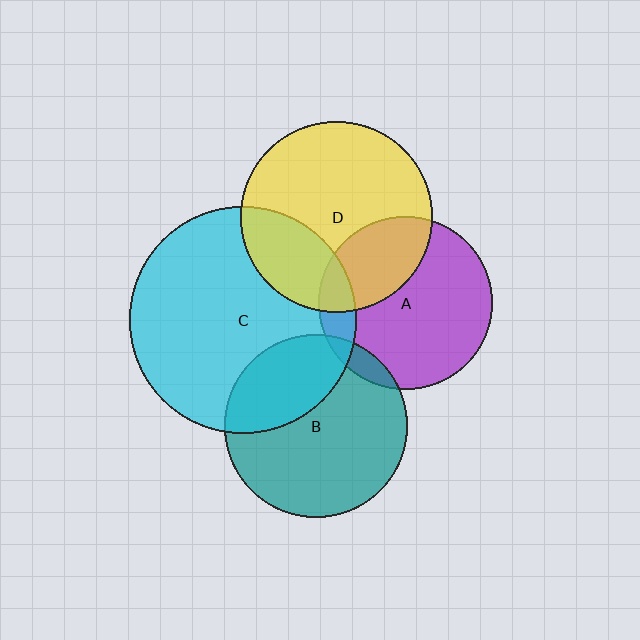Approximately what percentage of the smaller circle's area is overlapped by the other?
Approximately 30%.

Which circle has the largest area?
Circle C (cyan).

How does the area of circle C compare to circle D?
Approximately 1.4 times.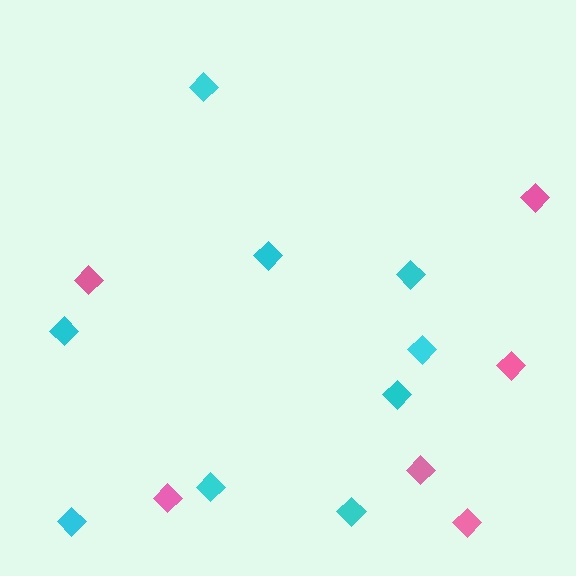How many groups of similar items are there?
There are 2 groups: one group of pink diamonds (6) and one group of cyan diamonds (9).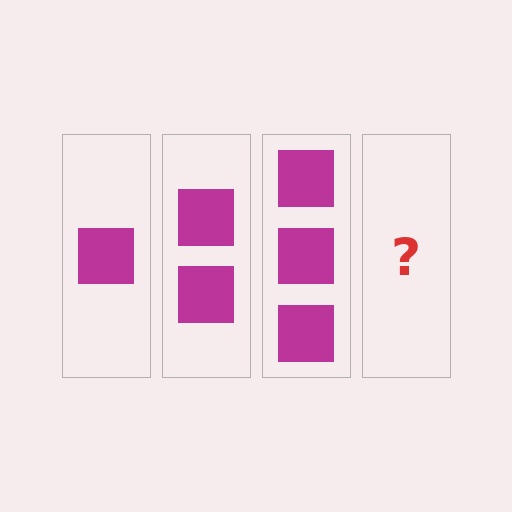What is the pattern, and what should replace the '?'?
The pattern is that each step adds one more square. The '?' should be 4 squares.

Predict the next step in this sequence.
The next step is 4 squares.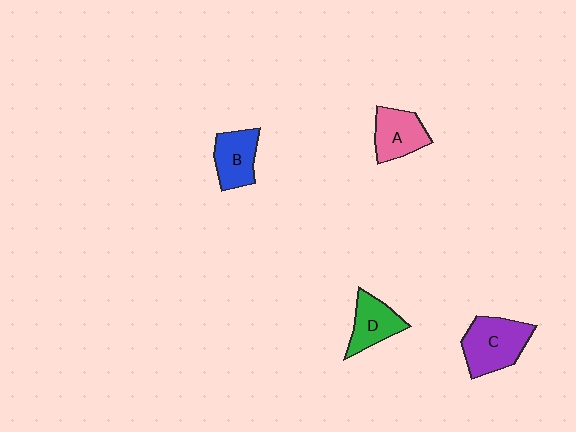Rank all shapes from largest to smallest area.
From largest to smallest: C (purple), B (blue), A (pink), D (green).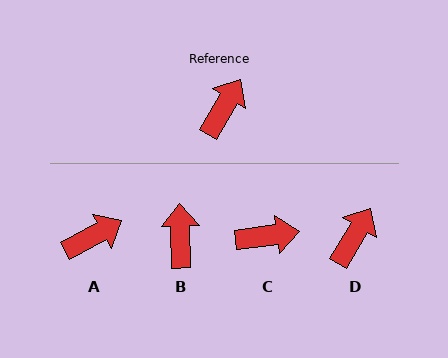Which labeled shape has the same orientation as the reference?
D.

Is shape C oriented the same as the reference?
No, it is off by about 52 degrees.